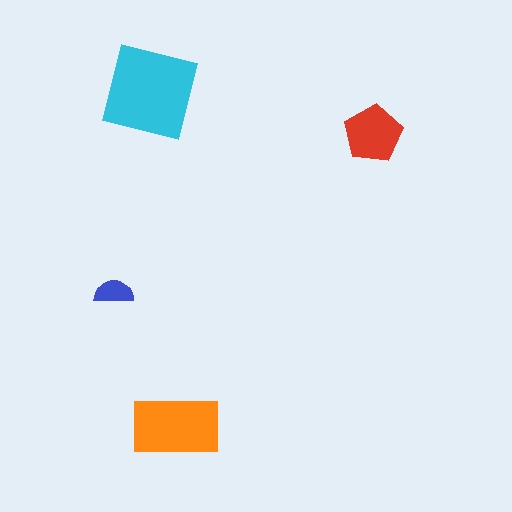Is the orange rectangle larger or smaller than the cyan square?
Smaller.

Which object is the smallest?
The blue semicircle.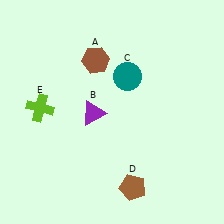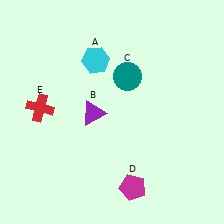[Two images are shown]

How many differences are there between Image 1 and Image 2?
There are 3 differences between the two images.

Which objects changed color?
A changed from brown to cyan. D changed from brown to magenta. E changed from lime to red.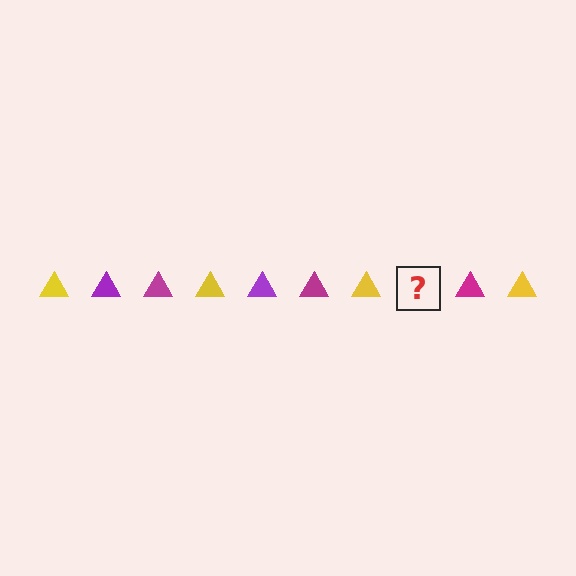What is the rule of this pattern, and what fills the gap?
The rule is that the pattern cycles through yellow, purple, magenta triangles. The gap should be filled with a purple triangle.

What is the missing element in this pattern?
The missing element is a purple triangle.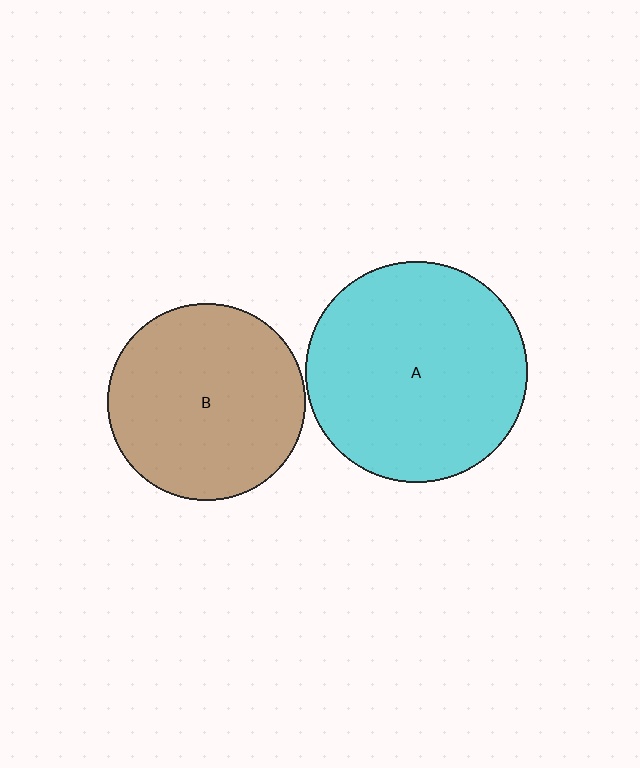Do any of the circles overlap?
No, none of the circles overlap.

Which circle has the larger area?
Circle A (cyan).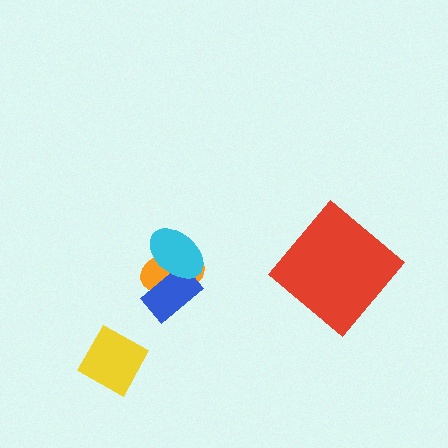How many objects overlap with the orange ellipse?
2 objects overlap with the orange ellipse.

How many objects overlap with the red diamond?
0 objects overlap with the red diamond.